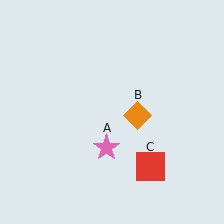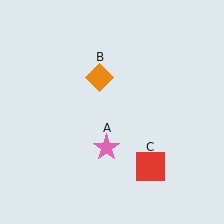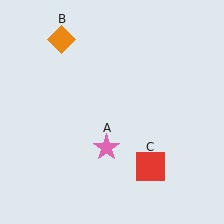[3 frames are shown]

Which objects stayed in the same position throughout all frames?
Pink star (object A) and red square (object C) remained stationary.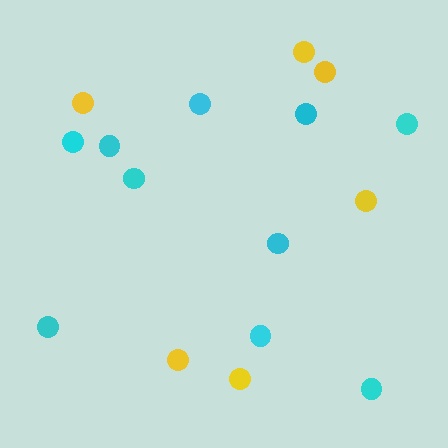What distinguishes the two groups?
There are 2 groups: one group of yellow circles (6) and one group of cyan circles (10).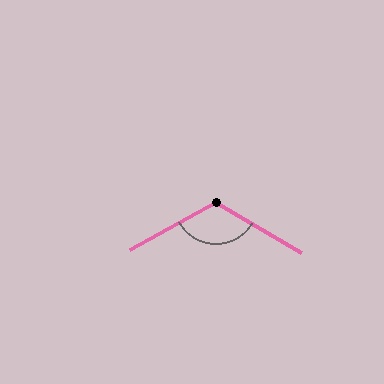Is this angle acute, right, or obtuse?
It is obtuse.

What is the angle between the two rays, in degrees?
Approximately 121 degrees.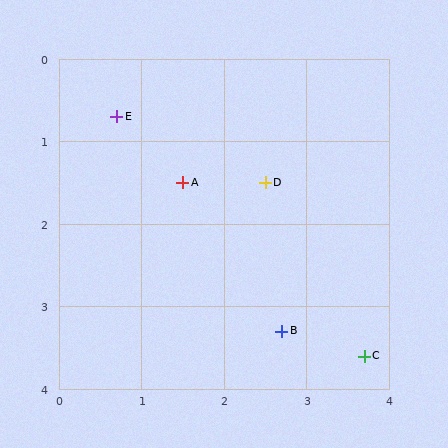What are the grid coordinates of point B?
Point B is at approximately (2.7, 3.3).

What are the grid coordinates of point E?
Point E is at approximately (0.7, 0.7).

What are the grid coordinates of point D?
Point D is at approximately (2.5, 1.5).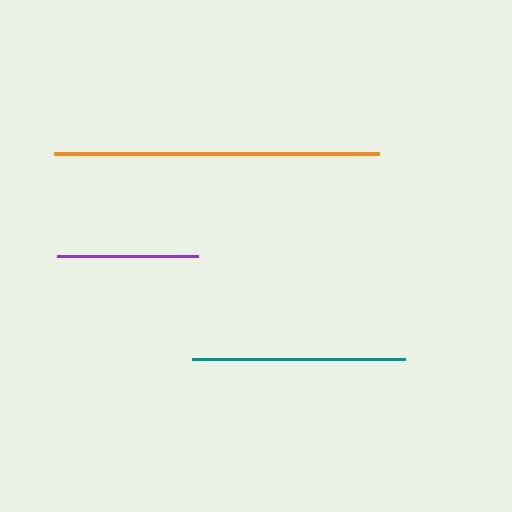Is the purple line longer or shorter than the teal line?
The teal line is longer than the purple line.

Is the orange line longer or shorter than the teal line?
The orange line is longer than the teal line.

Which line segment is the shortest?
The purple line is the shortest at approximately 141 pixels.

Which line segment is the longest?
The orange line is the longest at approximately 324 pixels.